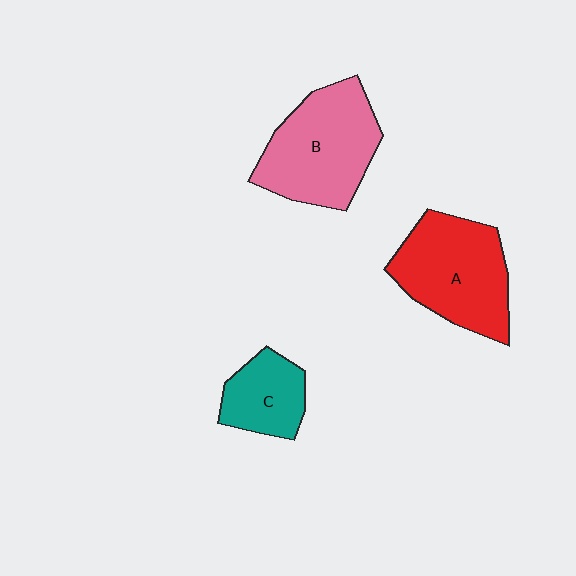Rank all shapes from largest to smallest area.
From largest to smallest: B (pink), A (red), C (teal).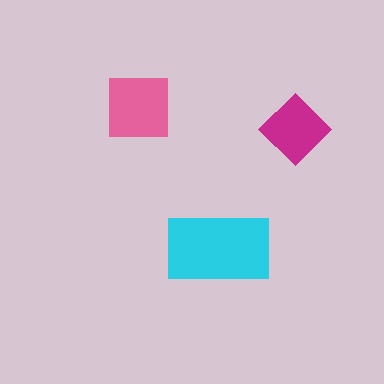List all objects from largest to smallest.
The cyan rectangle, the pink square, the magenta diamond.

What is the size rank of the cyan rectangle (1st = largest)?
1st.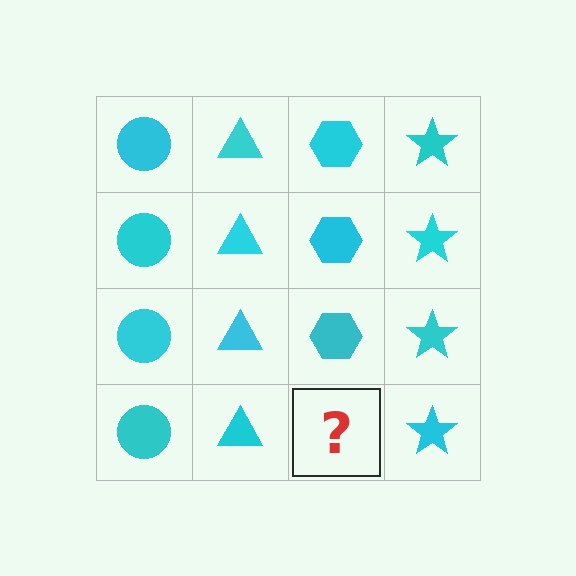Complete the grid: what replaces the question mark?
The question mark should be replaced with a cyan hexagon.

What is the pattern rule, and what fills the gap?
The rule is that each column has a consistent shape. The gap should be filled with a cyan hexagon.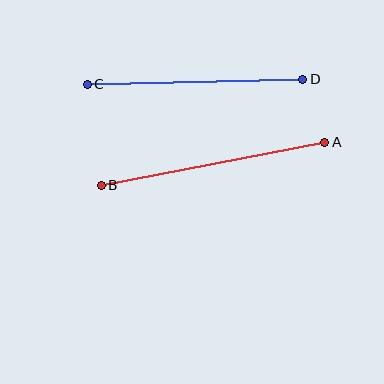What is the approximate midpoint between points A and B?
The midpoint is at approximately (213, 164) pixels.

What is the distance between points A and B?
The distance is approximately 228 pixels.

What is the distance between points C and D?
The distance is approximately 216 pixels.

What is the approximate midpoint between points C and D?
The midpoint is at approximately (195, 82) pixels.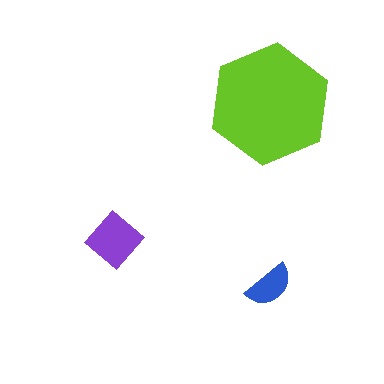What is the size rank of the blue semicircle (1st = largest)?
3rd.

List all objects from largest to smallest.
The lime hexagon, the purple diamond, the blue semicircle.